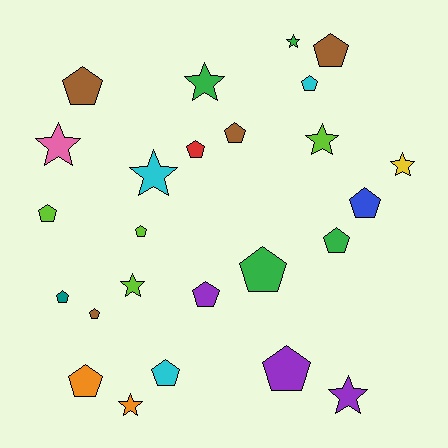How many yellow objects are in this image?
There is 1 yellow object.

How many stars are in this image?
There are 9 stars.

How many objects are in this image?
There are 25 objects.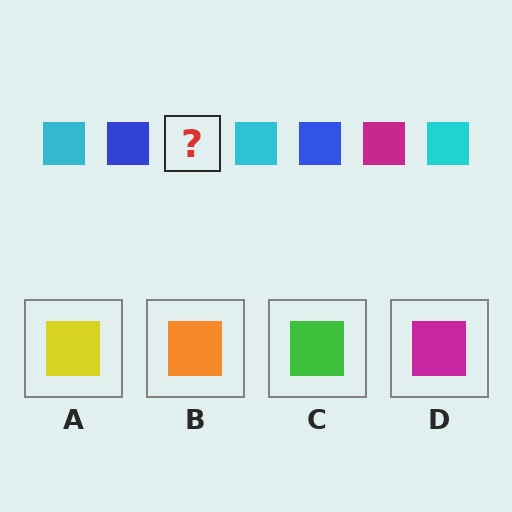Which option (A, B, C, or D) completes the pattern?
D.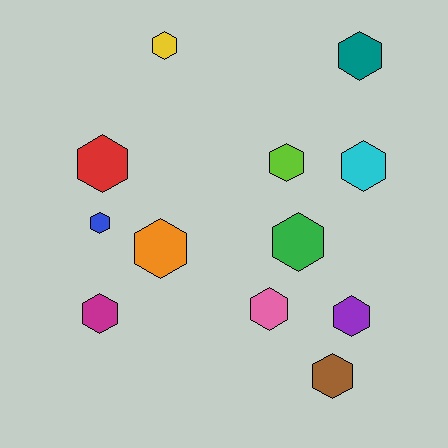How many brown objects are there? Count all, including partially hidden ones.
There is 1 brown object.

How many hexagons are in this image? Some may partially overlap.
There are 12 hexagons.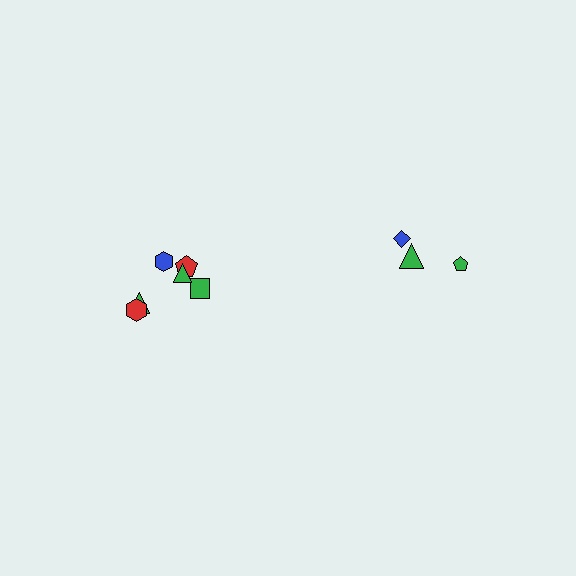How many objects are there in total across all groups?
There are 9 objects.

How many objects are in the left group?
There are 6 objects.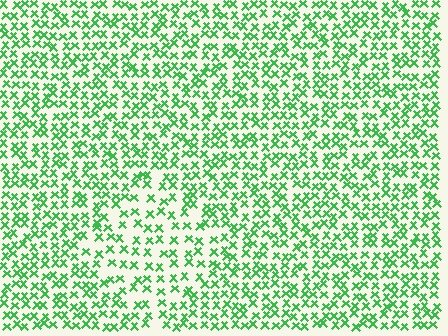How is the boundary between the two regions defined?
The boundary is defined by a change in element density (approximately 1.7x ratio). All elements are the same color, size, and shape.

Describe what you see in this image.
The image contains small green elements arranged at two different densities. A diamond-shaped region is visible where the elements are less densely packed than the surrounding area.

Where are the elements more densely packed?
The elements are more densely packed outside the diamond boundary.